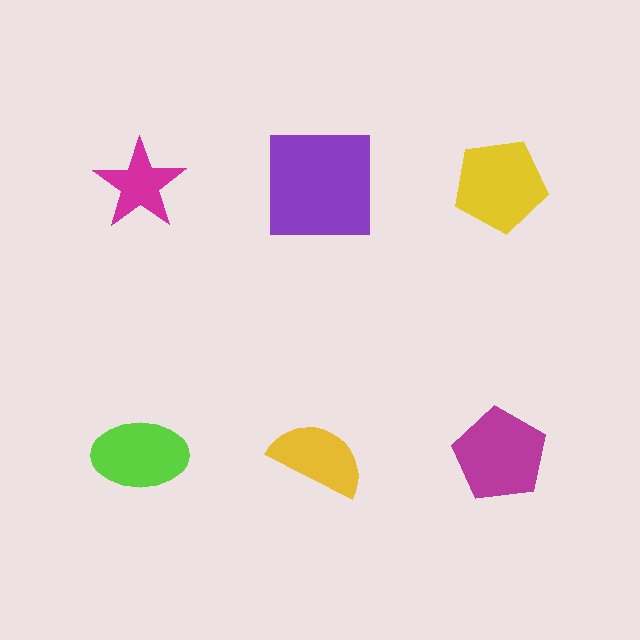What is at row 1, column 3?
A yellow pentagon.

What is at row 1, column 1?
A magenta star.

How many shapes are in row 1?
3 shapes.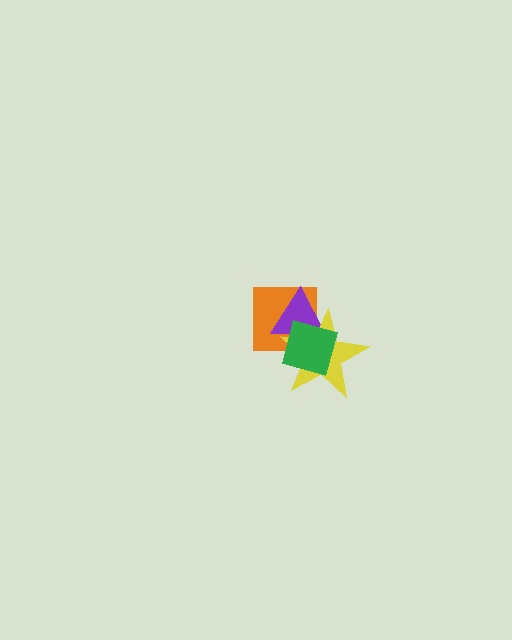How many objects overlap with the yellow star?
3 objects overlap with the yellow star.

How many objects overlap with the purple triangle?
3 objects overlap with the purple triangle.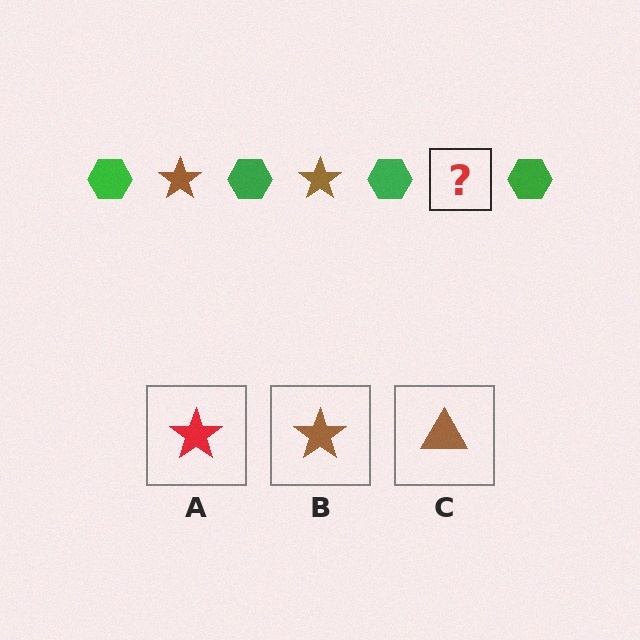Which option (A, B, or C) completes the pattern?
B.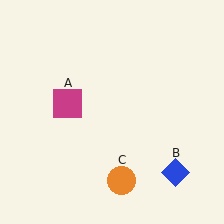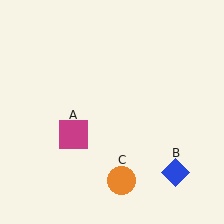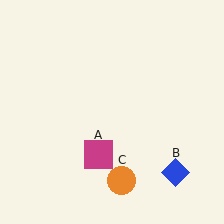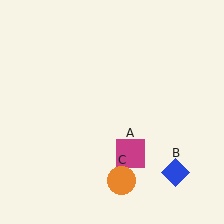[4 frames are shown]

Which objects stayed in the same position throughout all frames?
Blue diamond (object B) and orange circle (object C) remained stationary.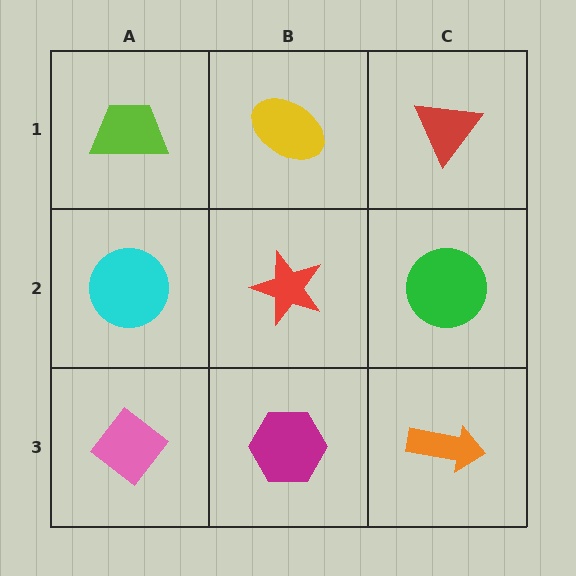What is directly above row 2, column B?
A yellow ellipse.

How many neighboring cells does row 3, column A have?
2.